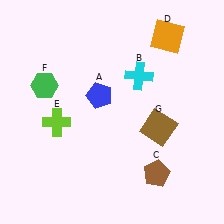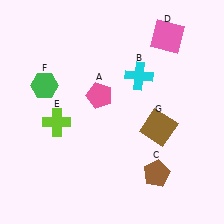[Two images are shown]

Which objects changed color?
A changed from blue to pink. D changed from orange to pink.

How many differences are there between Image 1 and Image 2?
There are 2 differences between the two images.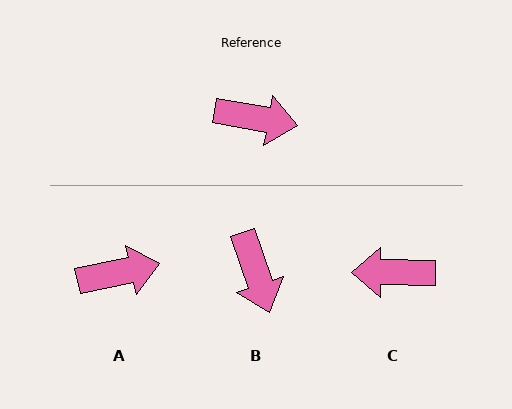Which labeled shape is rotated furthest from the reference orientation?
C, about 170 degrees away.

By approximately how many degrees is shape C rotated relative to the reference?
Approximately 170 degrees clockwise.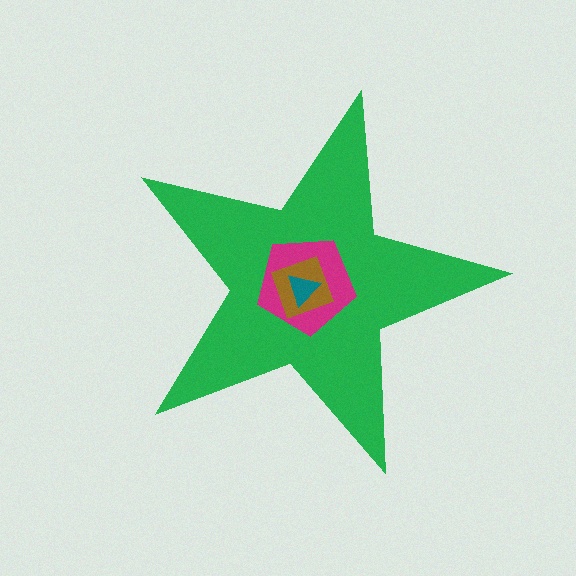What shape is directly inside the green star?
The magenta pentagon.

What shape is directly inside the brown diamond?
The teal triangle.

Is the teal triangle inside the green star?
Yes.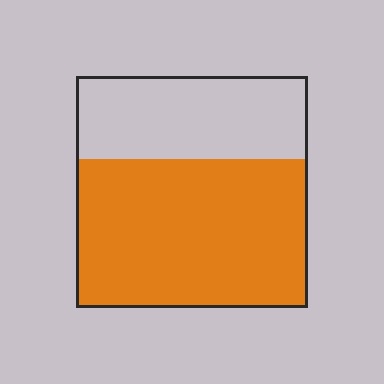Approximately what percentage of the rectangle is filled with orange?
Approximately 65%.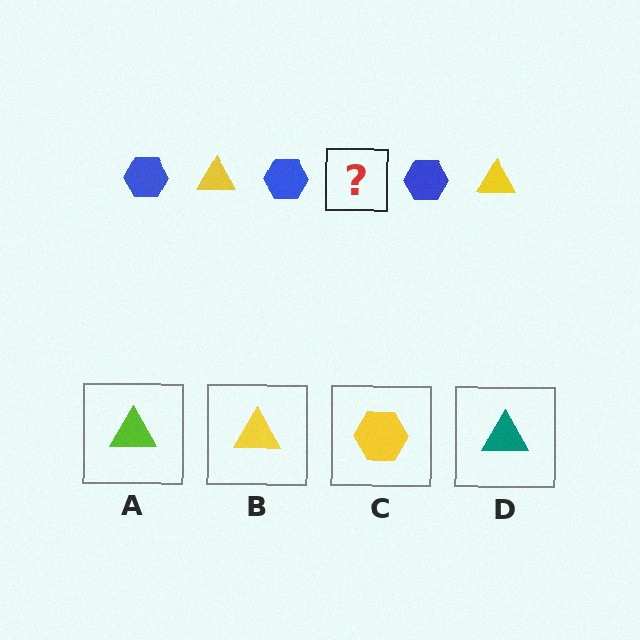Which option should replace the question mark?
Option B.